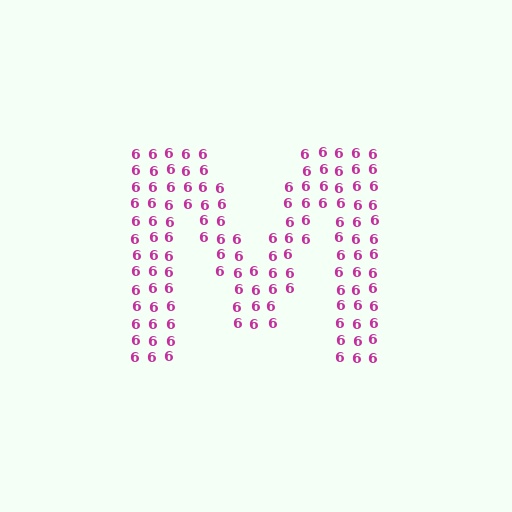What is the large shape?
The large shape is the letter M.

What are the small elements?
The small elements are digit 6's.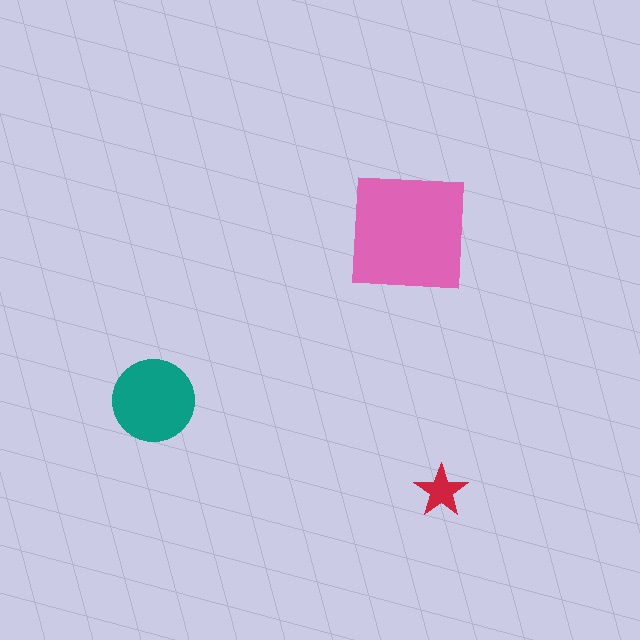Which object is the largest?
The pink square.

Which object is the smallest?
The red star.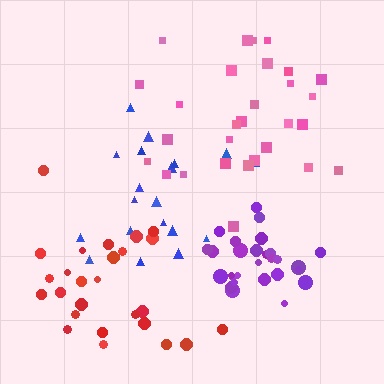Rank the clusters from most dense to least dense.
purple, blue, red, pink.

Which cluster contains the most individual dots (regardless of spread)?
Purple (30).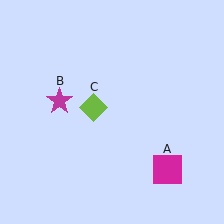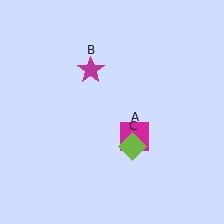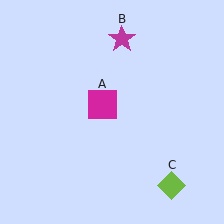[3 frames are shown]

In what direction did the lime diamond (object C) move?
The lime diamond (object C) moved down and to the right.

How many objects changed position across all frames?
3 objects changed position: magenta square (object A), magenta star (object B), lime diamond (object C).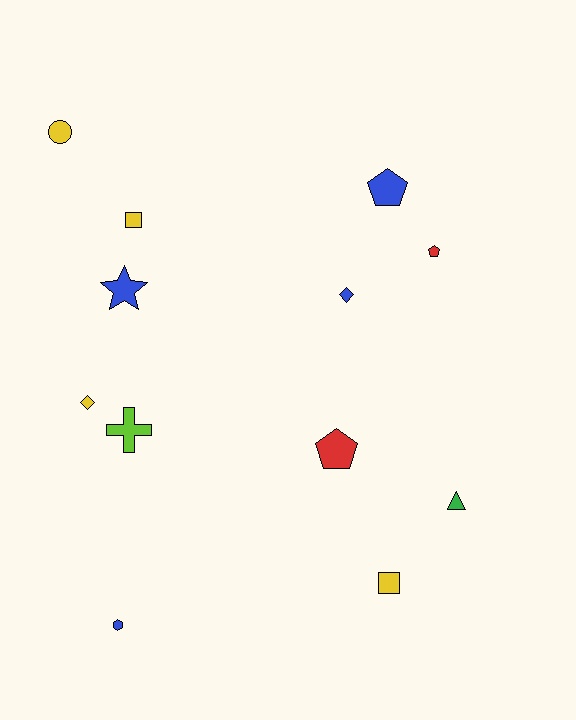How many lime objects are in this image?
There is 1 lime object.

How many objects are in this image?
There are 12 objects.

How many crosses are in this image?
There is 1 cross.